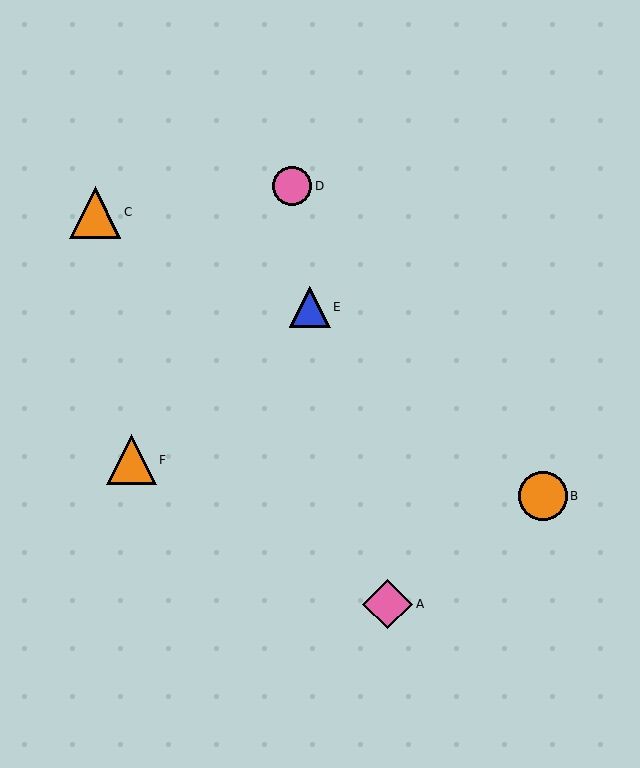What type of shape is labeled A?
Shape A is a pink diamond.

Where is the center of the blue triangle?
The center of the blue triangle is at (310, 307).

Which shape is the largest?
The orange triangle (labeled C) is the largest.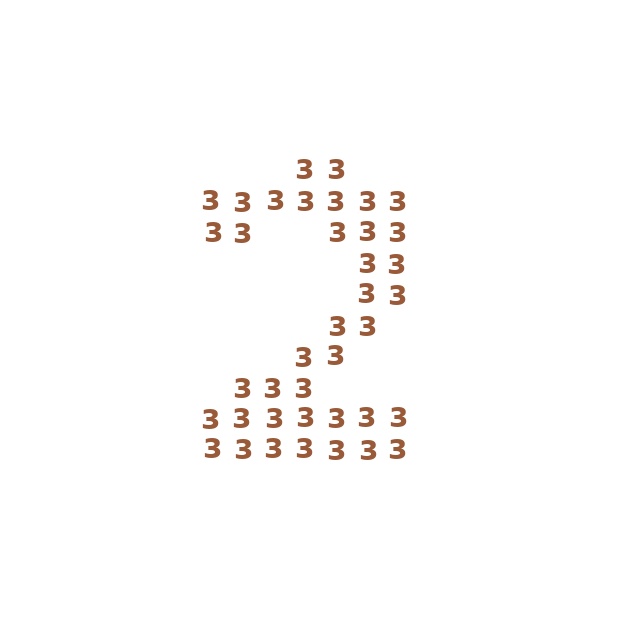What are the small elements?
The small elements are digit 3's.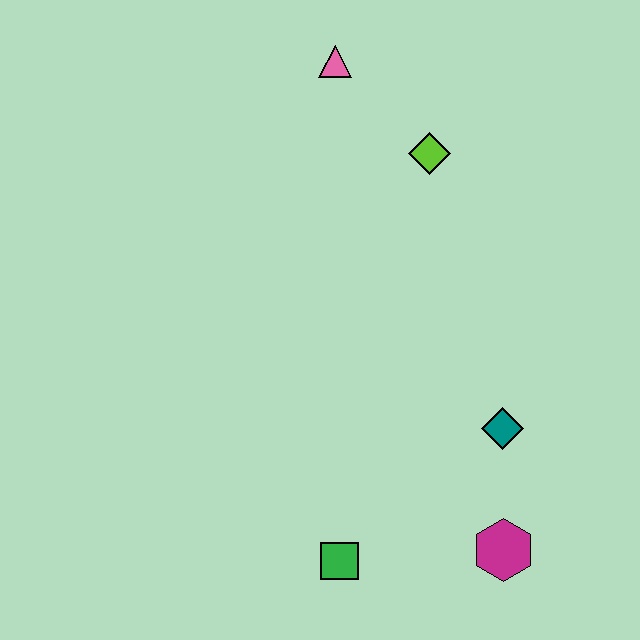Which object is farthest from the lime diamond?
The green square is farthest from the lime diamond.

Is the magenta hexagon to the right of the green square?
Yes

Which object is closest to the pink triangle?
The lime diamond is closest to the pink triangle.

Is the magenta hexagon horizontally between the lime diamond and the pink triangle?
No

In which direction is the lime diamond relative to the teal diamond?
The lime diamond is above the teal diamond.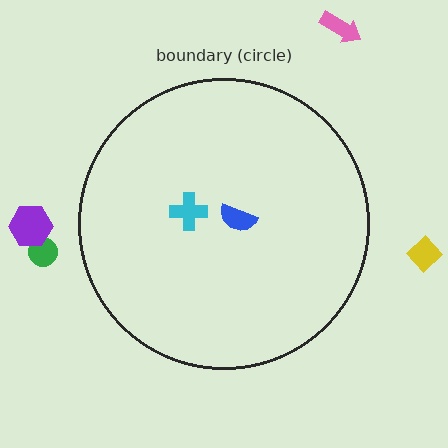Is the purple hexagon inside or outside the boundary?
Outside.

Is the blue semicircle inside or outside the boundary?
Inside.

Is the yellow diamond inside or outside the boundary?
Outside.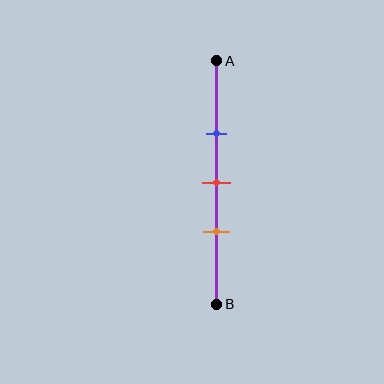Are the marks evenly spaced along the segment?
Yes, the marks are approximately evenly spaced.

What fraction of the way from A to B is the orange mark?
The orange mark is approximately 70% (0.7) of the way from A to B.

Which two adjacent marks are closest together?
The red and orange marks are the closest adjacent pair.